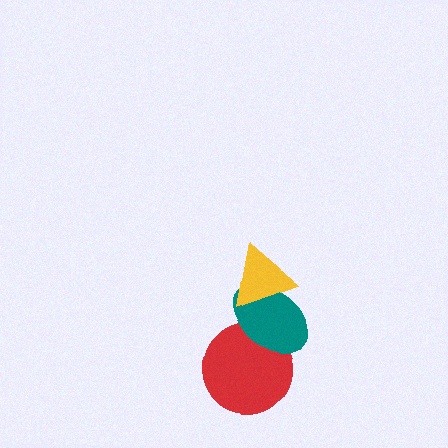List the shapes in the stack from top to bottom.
From top to bottom: the yellow triangle, the teal ellipse, the red circle.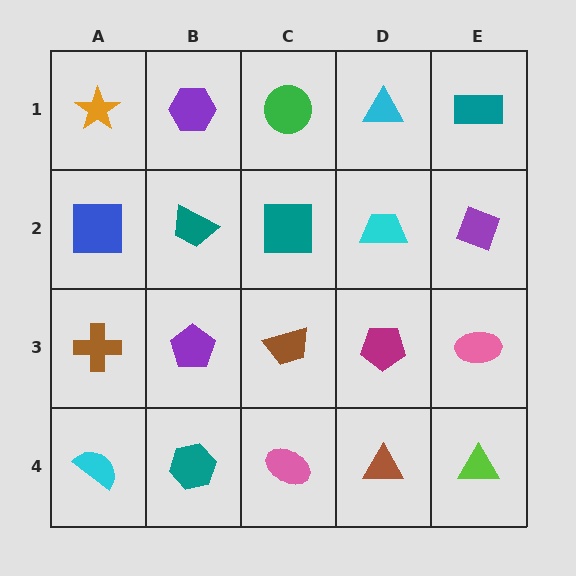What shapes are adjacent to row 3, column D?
A cyan trapezoid (row 2, column D), a brown triangle (row 4, column D), a brown trapezoid (row 3, column C), a pink ellipse (row 3, column E).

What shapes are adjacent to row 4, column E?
A pink ellipse (row 3, column E), a brown triangle (row 4, column D).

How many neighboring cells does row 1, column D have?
3.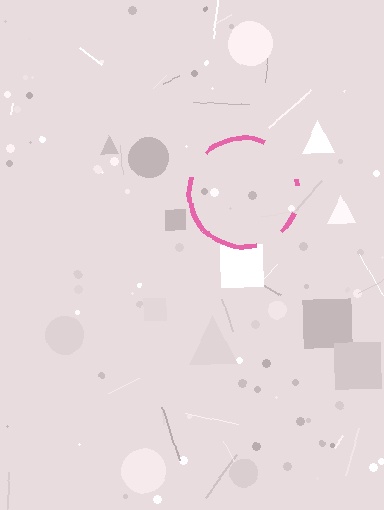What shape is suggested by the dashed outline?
The dashed outline suggests a circle.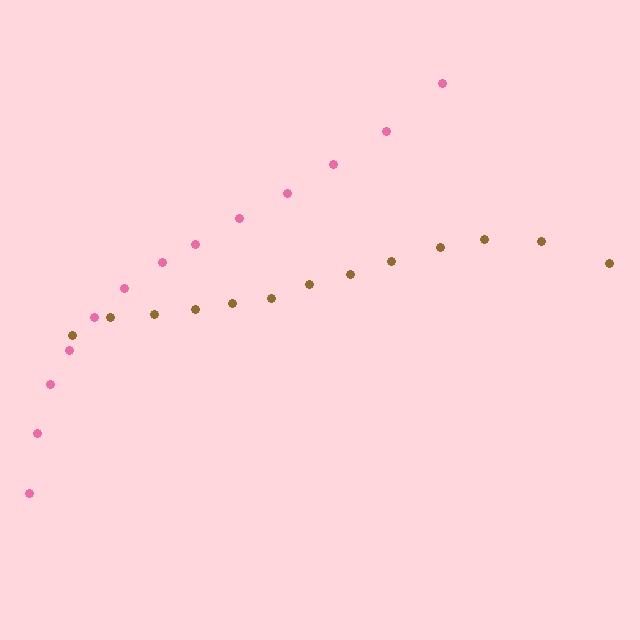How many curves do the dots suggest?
There are 2 distinct paths.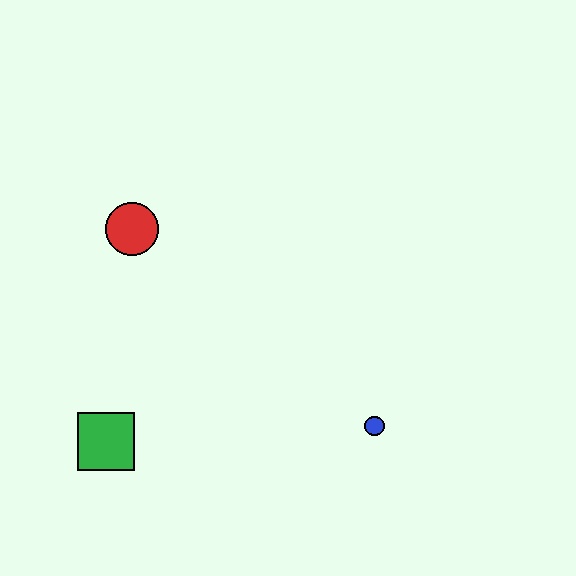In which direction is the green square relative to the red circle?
The green square is below the red circle.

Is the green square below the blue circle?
Yes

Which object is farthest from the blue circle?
The red circle is farthest from the blue circle.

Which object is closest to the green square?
The red circle is closest to the green square.